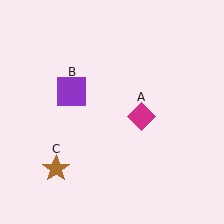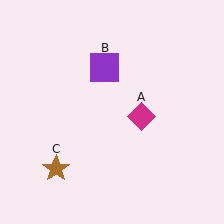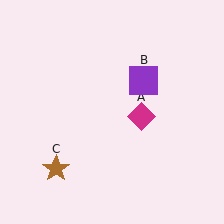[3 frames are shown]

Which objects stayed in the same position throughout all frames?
Magenta diamond (object A) and brown star (object C) remained stationary.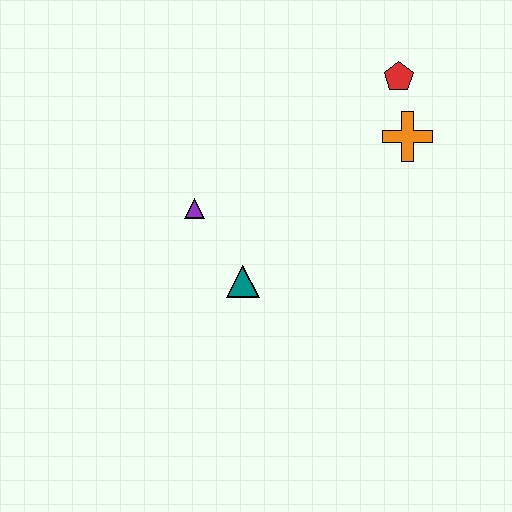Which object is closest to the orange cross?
The red pentagon is closest to the orange cross.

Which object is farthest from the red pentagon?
The teal triangle is farthest from the red pentagon.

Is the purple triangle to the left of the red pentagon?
Yes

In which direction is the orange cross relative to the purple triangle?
The orange cross is to the right of the purple triangle.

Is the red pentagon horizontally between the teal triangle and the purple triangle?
No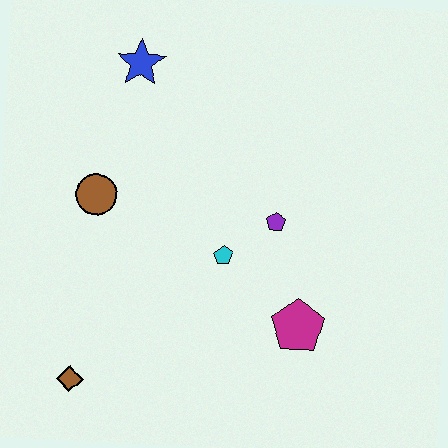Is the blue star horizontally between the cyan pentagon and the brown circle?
Yes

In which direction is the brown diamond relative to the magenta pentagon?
The brown diamond is to the left of the magenta pentagon.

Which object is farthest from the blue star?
The brown diamond is farthest from the blue star.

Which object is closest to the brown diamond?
The brown circle is closest to the brown diamond.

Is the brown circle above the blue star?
No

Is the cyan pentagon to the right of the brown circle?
Yes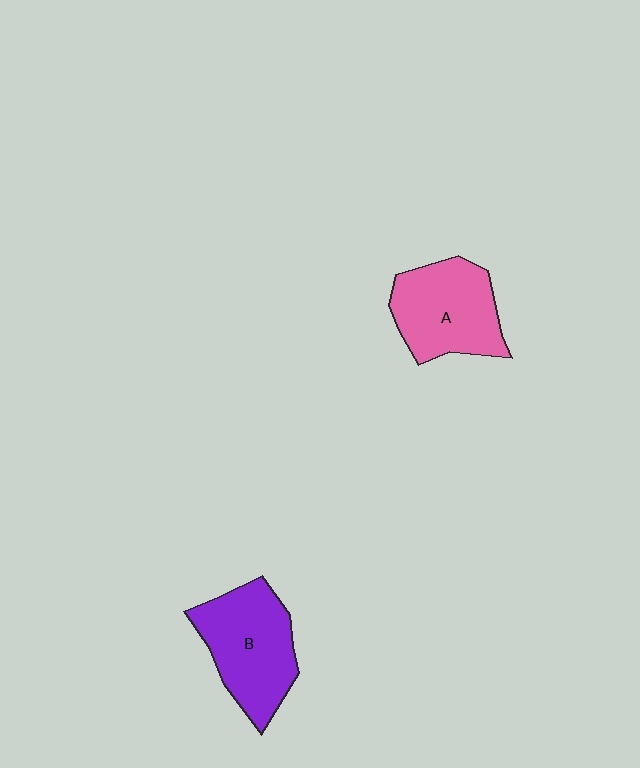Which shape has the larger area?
Shape B (purple).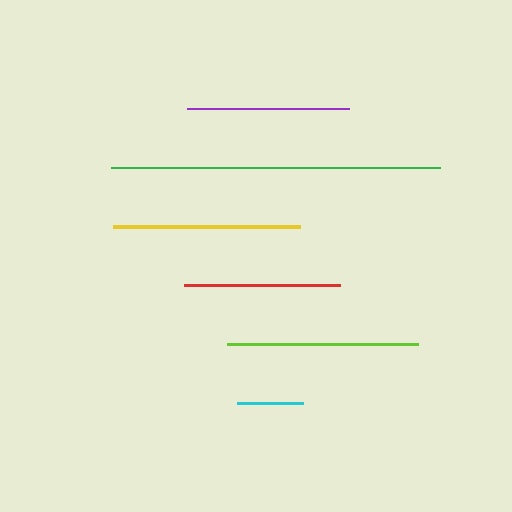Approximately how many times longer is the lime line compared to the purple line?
The lime line is approximately 1.2 times the length of the purple line.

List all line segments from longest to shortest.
From longest to shortest: green, lime, yellow, purple, red, cyan.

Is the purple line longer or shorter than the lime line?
The lime line is longer than the purple line.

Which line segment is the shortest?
The cyan line is the shortest at approximately 66 pixels.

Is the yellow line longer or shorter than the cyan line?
The yellow line is longer than the cyan line.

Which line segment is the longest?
The green line is the longest at approximately 330 pixels.